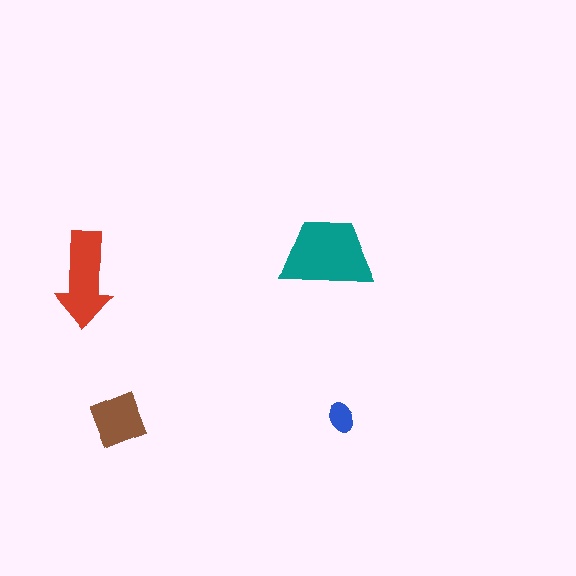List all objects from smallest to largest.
The blue ellipse, the brown diamond, the red arrow, the teal trapezoid.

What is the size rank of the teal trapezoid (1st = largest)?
1st.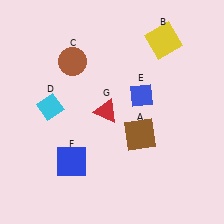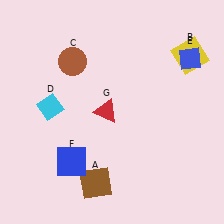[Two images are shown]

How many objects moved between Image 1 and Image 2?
3 objects moved between the two images.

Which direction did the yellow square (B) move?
The yellow square (B) moved right.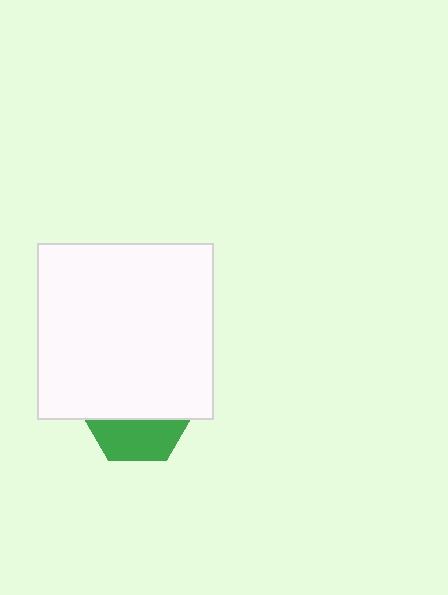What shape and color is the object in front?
The object in front is a white square.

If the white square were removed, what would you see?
You would see the complete green hexagon.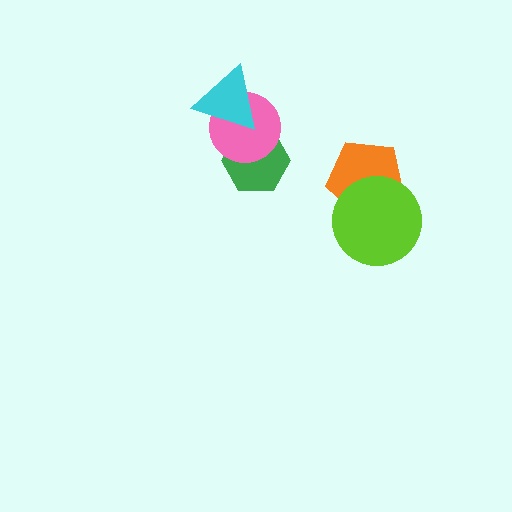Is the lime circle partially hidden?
No, no other shape covers it.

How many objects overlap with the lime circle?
1 object overlaps with the lime circle.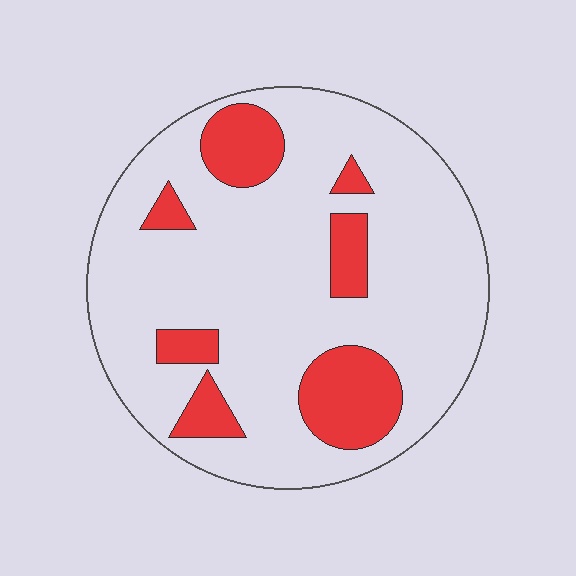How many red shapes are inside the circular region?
7.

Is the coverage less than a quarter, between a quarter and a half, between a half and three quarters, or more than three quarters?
Less than a quarter.